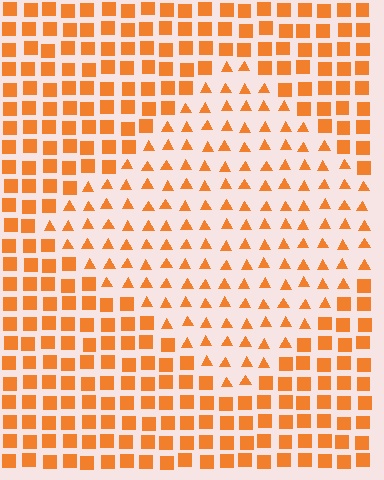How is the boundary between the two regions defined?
The boundary is defined by a change in element shape: triangles inside vs. squares outside. All elements share the same color and spacing.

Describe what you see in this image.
The image is filled with small orange elements arranged in a uniform grid. A diamond-shaped region contains triangles, while the surrounding area contains squares. The boundary is defined purely by the change in element shape.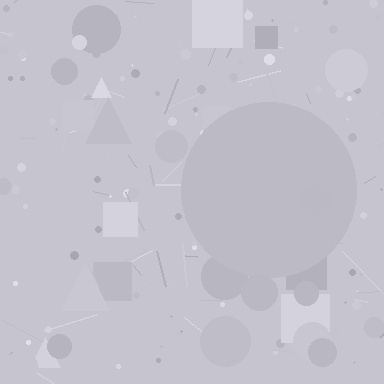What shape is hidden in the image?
A circle is hidden in the image.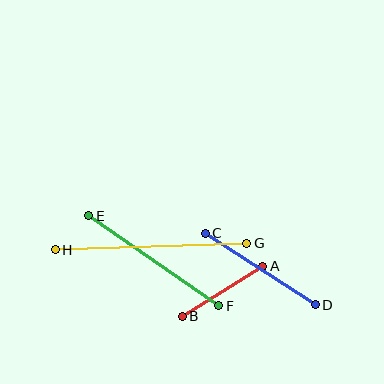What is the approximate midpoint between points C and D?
The midpoint is at approximately (260, 269) pixels.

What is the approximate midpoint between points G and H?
The midpoint is at approximately (151, 247) pixels.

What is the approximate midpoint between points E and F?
The midpoint is at approximately (154, 261) pixels.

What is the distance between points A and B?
The distance is approximately 95 pixels.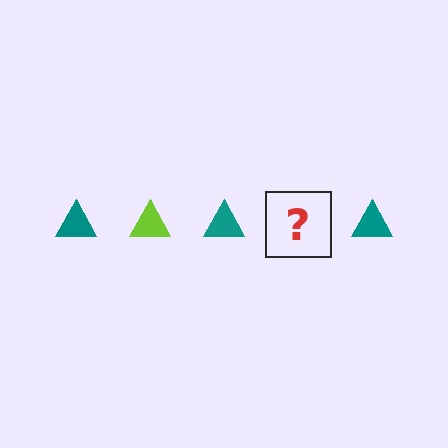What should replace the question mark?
The question mark should be replaced with a lime triangle.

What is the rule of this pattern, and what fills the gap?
The rule is that the pattern cycles through teal, lime triangles. The gap should be filled with a lime triangle.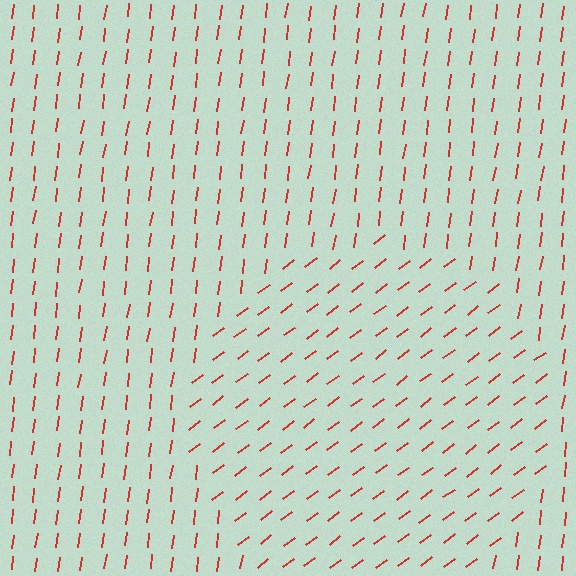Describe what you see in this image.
The image is filled with small red line segments. A circle region in the image has lines oriented differently from the surrounding lines, creating a visible texture boundary.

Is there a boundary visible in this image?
Yes, there is a texture boundary formed by a change in line orientation.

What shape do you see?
I see a circle.